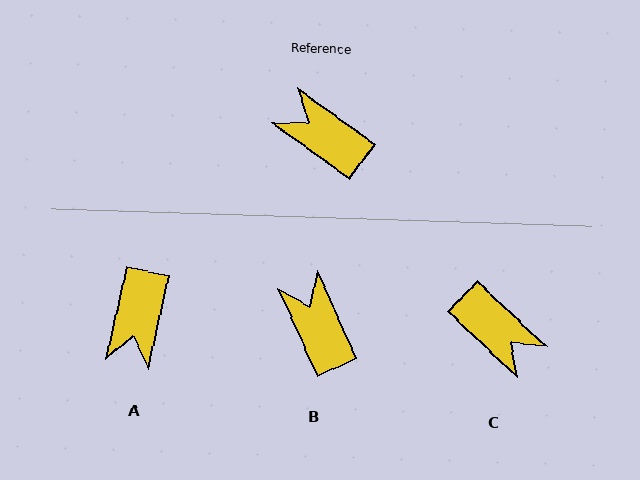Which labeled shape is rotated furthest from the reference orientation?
C, about 172 degrees away.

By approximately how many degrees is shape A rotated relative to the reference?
Approximately 113 degrees counter-clockwise.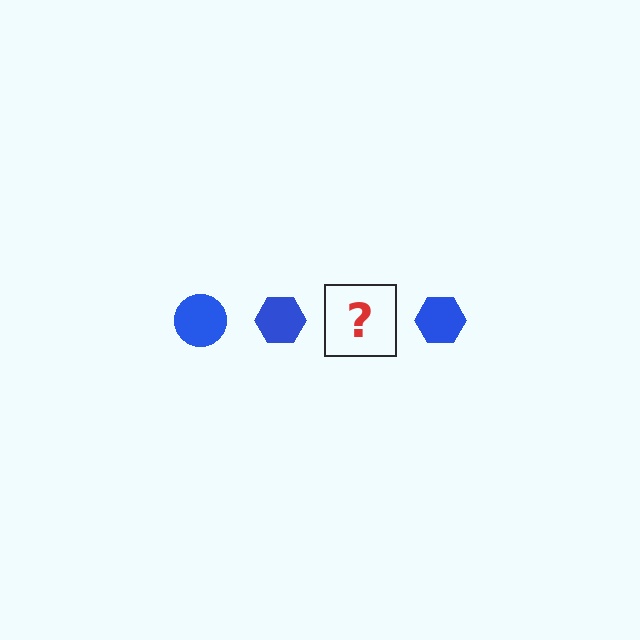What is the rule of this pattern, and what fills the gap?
The rule is that the pattern cycles through circle, hexagon shapes in blue. The gap should be filled with a blue circle.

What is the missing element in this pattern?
The missing element is a blue circle.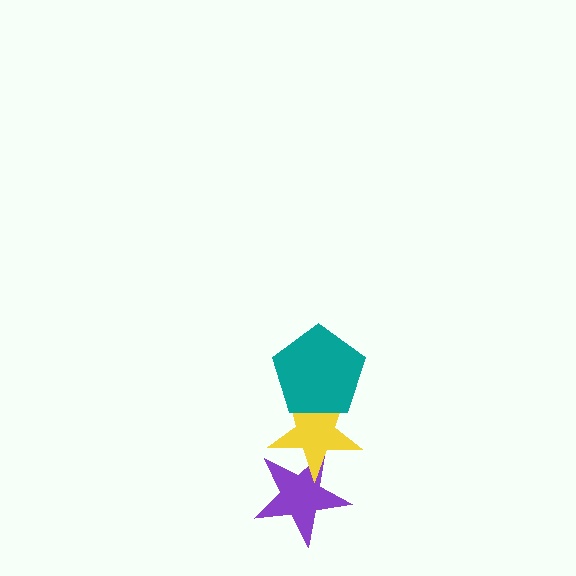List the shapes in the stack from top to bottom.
From top to bottom: the teal pentagon, the yellow star, the purple star.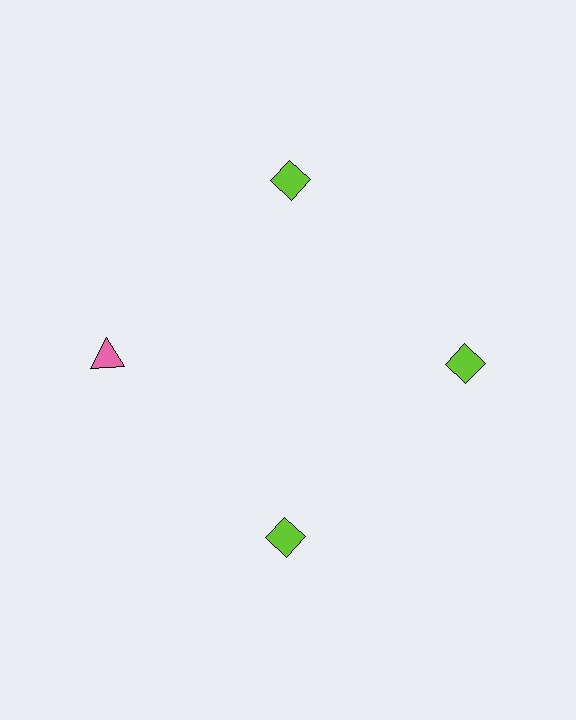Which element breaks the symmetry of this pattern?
The pink triangle at roughly the 9 o'clock position breaks the symmetry. All other shapes are lime diamonds.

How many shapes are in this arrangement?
There are 4 shapes arranged in a ring pattern.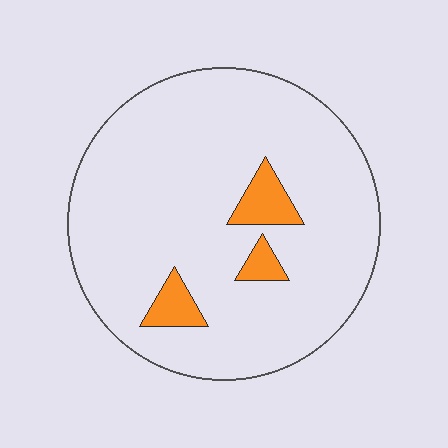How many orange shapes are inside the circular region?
3.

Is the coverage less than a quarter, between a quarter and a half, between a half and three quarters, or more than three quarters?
Less than a quarter.